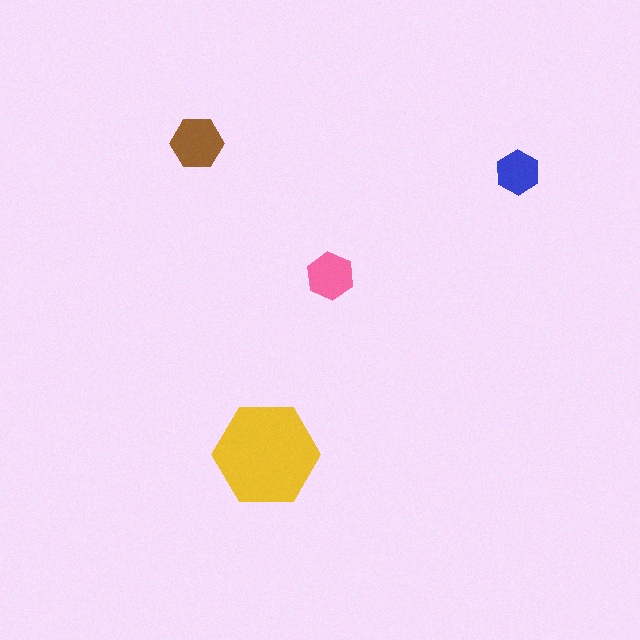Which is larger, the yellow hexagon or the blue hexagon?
The yellow one.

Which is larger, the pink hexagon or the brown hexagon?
The brown one.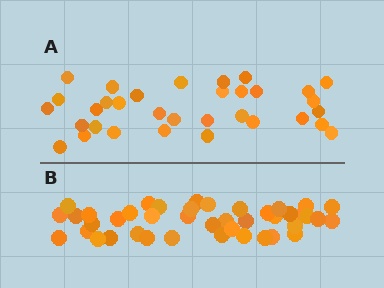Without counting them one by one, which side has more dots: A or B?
Region B (the bottom region) has more dots.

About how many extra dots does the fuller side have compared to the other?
Region B has roughly 8 or so more dots than region A.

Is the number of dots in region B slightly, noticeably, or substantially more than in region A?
Region B has noticeably more, but not dramatically so. The ratio is roughly 1.3 to 1.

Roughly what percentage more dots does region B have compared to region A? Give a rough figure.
About 25% more.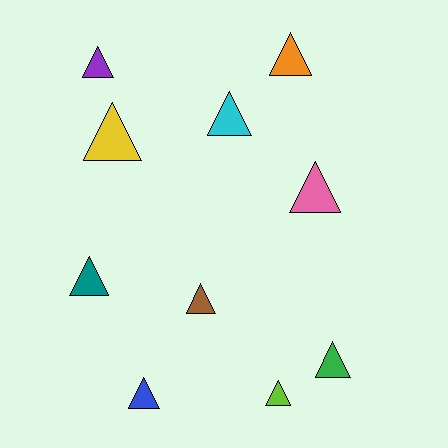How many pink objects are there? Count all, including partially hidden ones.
There is 1 pink object.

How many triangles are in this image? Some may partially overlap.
There are 10 triangles.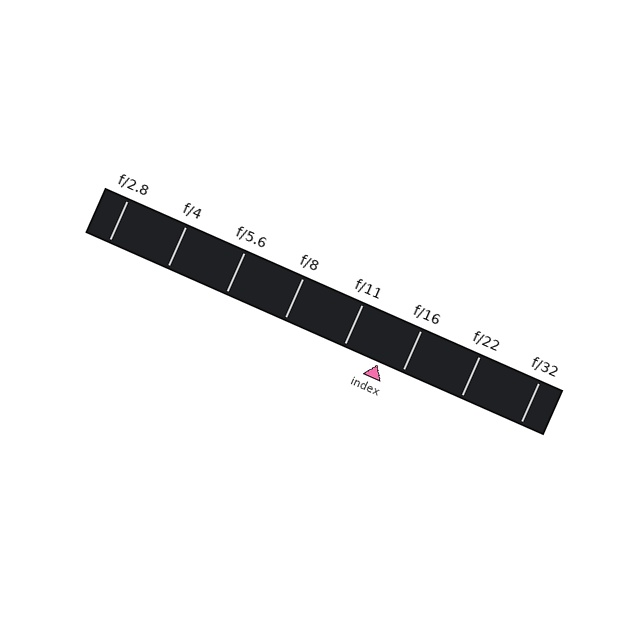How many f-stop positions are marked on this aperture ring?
There are 8 f-stop positions marked.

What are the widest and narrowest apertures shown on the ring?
The widest aperture shown is f/2.8 and the narrowest is f/32.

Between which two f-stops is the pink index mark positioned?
The index mark is between f/11 and f/16.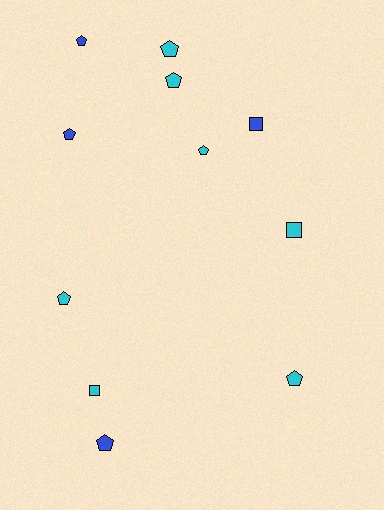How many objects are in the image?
There are 11 objects.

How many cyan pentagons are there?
There are 5 cyan pentagons.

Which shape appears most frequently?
Pentagon, with 8 objects.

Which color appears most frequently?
Cyan, with 7 objects.